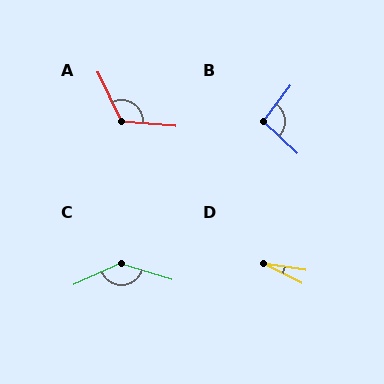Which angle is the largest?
C, at approximately 139 degrees.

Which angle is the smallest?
D, at approximately 18 degrees.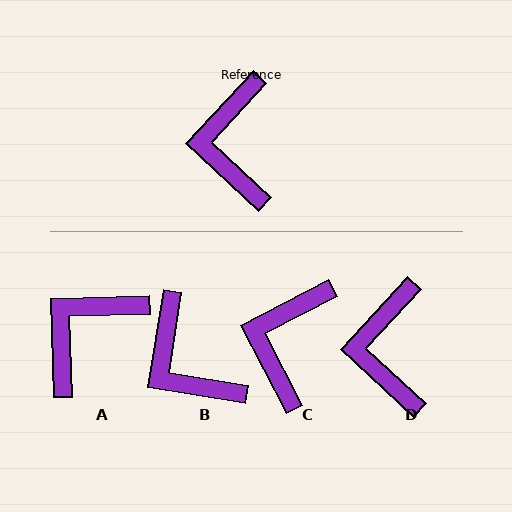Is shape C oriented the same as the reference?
No, it is off by about 20 degrees.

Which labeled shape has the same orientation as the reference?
D.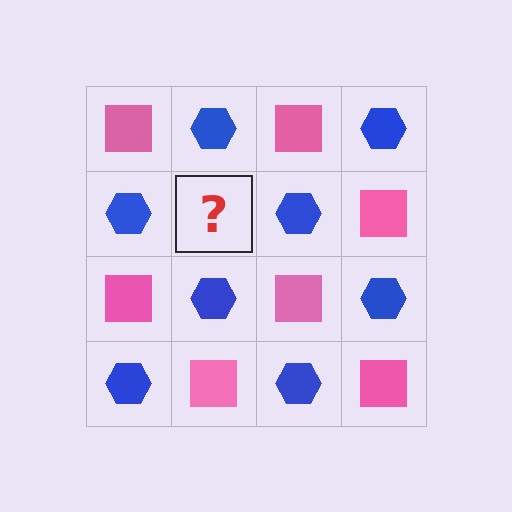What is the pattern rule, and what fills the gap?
The rule is that it alternates pink square and blue hexagon in a checkerboard pattern. The gap should be filled with a pink square.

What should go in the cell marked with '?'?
The missing cell should contain a pink square.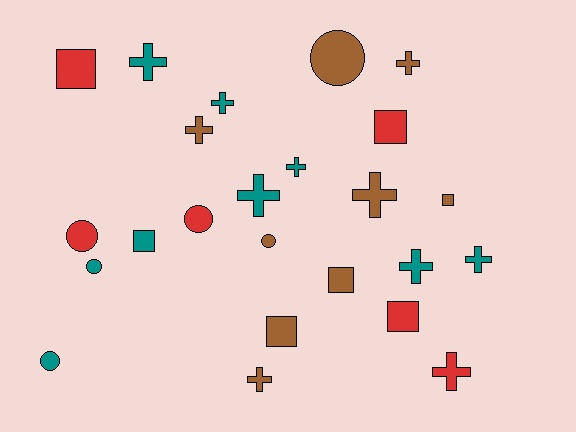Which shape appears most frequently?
Cross, with 11 objects.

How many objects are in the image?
There are 24 objects.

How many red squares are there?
There are 3 red squares.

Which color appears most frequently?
Teal, with 9 objects.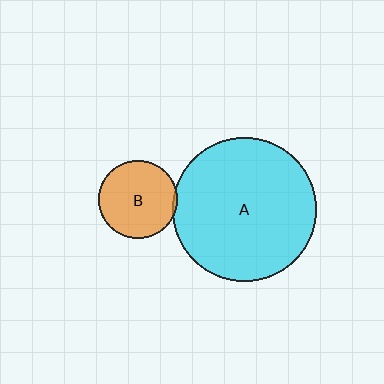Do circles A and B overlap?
Yes.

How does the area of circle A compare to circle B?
Approximately 3.3 times.